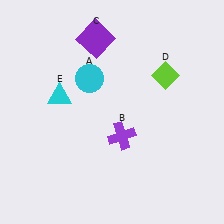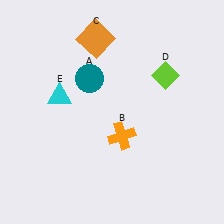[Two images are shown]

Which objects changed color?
A changed from cyan to teal. B changed from purple to orange. C changed from purple to orange.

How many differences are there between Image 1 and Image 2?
There are 3 differences between the two images.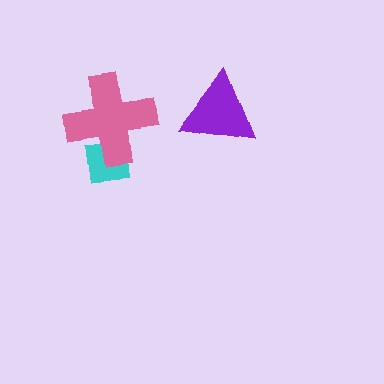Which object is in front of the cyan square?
The pink cross is in front of the cyan square.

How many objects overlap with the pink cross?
1 object overlaps with the pink cross.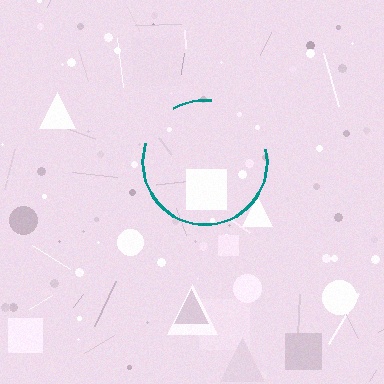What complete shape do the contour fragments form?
The contour fragments form a circle.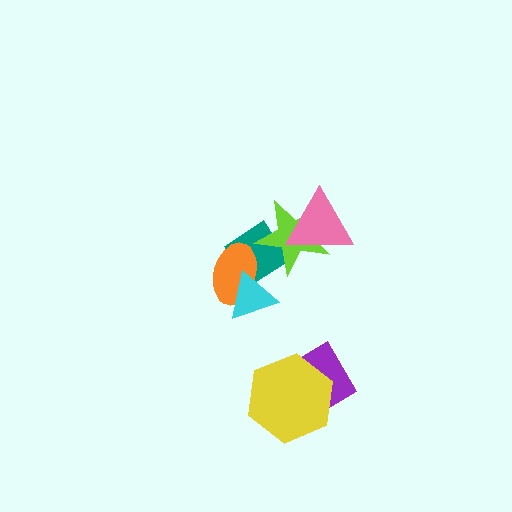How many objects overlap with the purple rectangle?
1 object overlaps with the purple rectangle.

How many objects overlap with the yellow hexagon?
1 object overlaps with the yellow hexagon.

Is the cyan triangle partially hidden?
No, no other shape covers it.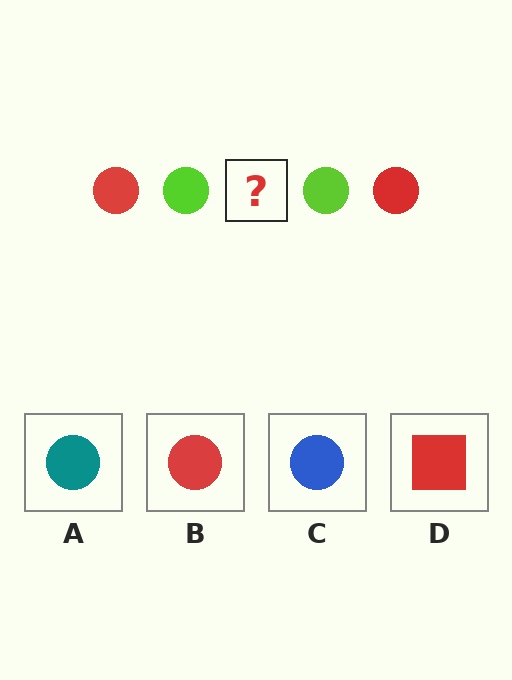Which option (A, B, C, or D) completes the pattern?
B.